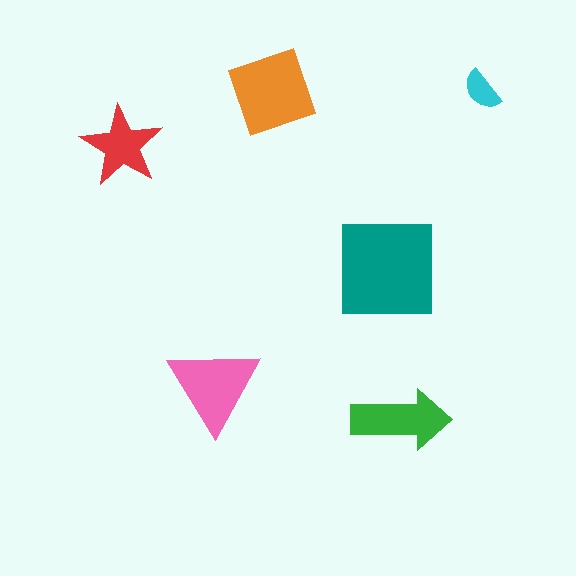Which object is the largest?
The teal square.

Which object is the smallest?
The cyan semicircle.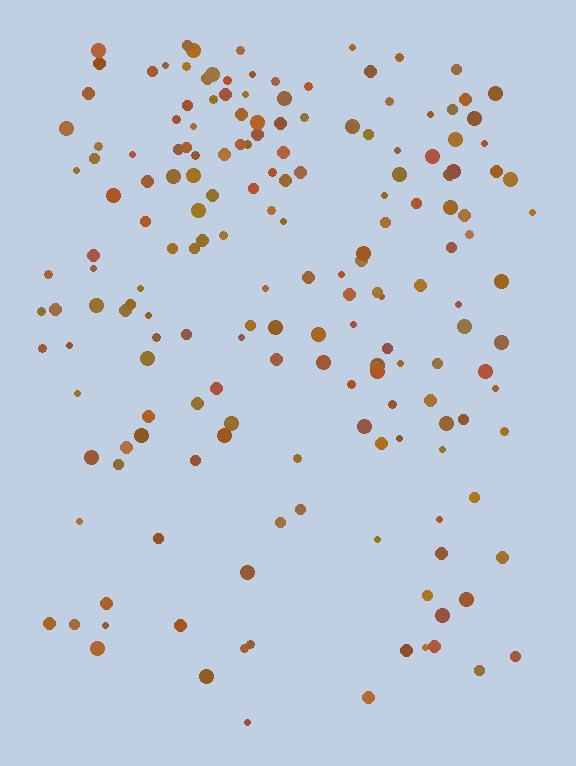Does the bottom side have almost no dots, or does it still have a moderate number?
Still a moderate number, just noticeably fewer than the top.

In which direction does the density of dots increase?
From bottom to top, with the top side densest.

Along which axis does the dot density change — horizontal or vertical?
Vertical.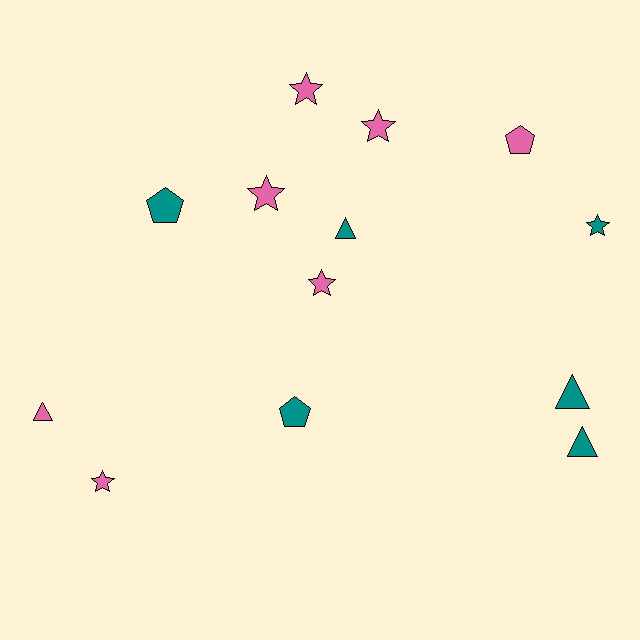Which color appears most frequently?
Pink, with 7 objects.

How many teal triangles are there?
There are 3 teal triangles.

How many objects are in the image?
There are 13 objects.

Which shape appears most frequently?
Star, with 6 objects.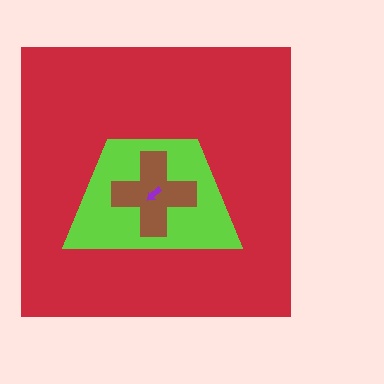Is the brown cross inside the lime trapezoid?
Yes.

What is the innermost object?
The purple arrow.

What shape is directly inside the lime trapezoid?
The brown cross.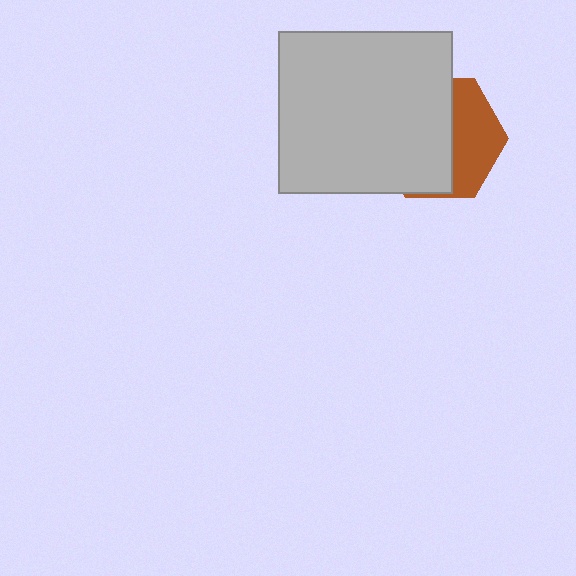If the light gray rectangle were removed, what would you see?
You would see the complete brown hexagon.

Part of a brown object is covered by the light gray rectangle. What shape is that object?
It is a hexagon.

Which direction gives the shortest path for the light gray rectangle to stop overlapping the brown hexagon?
Moving left gives the shortest separation.